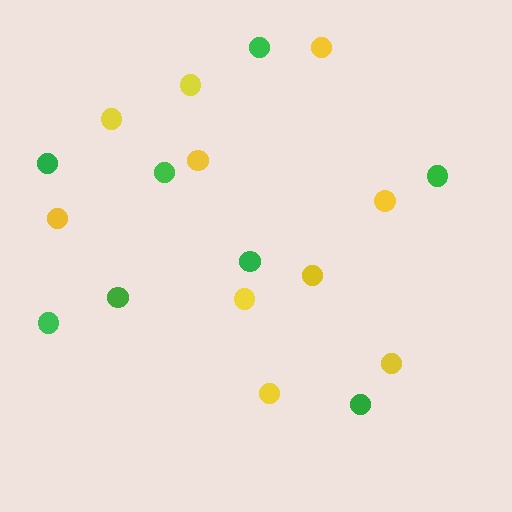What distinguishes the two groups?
There are 2 groups: one group of green circles (8) and one group of yellow circles (10).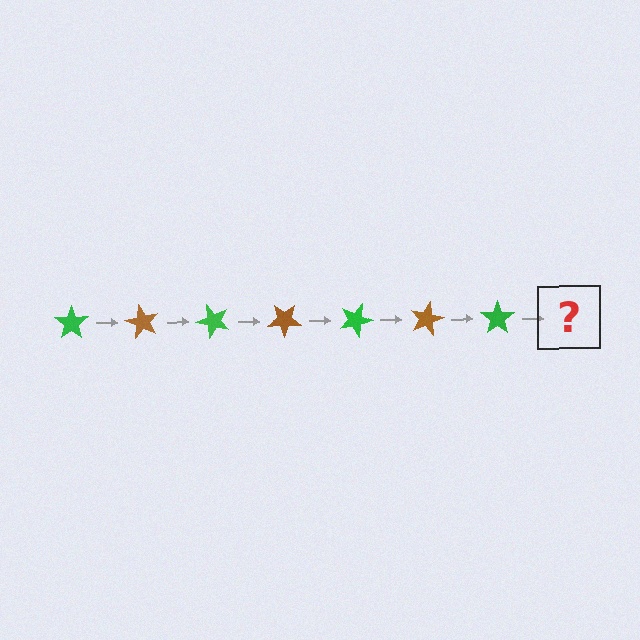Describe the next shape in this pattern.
It should be a brown star, rotated 420 degrees from the start.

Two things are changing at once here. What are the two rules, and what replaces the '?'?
The two rules are that it rotates 60 degrees each step and the color cycles through green and brown. The '?' should be a brown star, rotated 420 degrees from the start.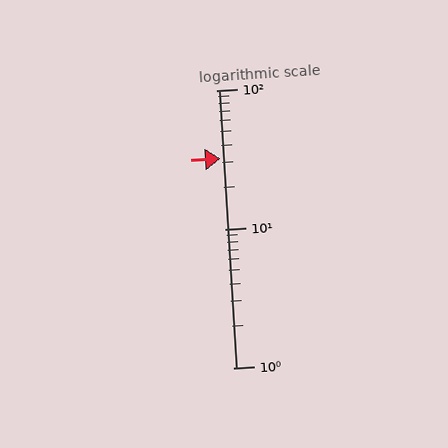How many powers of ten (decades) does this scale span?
The scale spans 2 decades, from 1 to 100.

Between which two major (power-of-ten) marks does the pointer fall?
The pointer is between 10 and 100.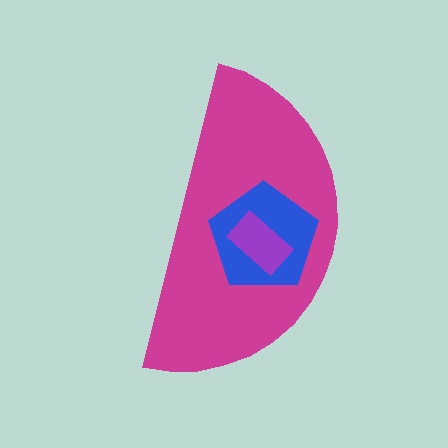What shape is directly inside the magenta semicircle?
The blue pentagon.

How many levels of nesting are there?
3.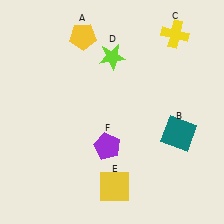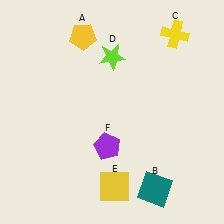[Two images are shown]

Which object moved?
The teal square (B) moved down.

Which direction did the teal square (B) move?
The teal square (B) moved down.